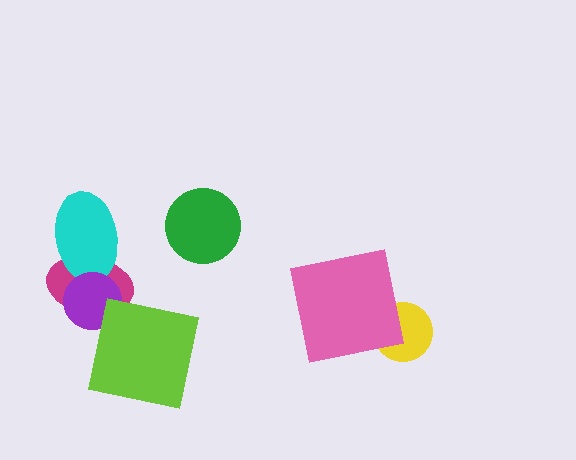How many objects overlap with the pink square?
1 object overlaps with the pink square.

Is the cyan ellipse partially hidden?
Yes, it is partially covered by another shape.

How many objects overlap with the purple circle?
2 objects overlap with the purple circle.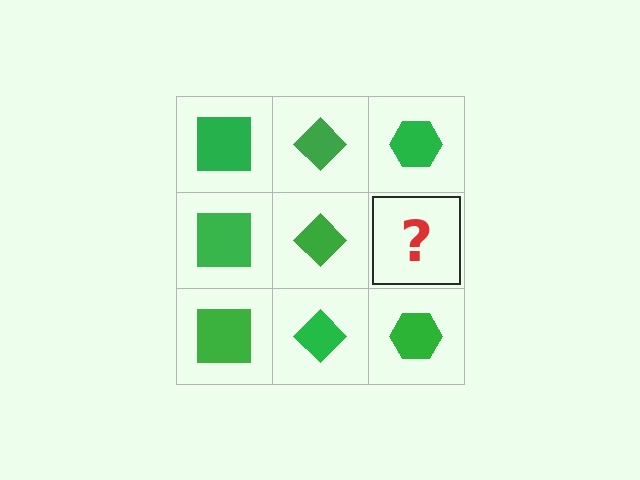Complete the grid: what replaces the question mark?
The question mark should be replaced with a green hexagon.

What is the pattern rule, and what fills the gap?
The rule is that each column has a consistent shape. The gap should be filled with a green hexagon.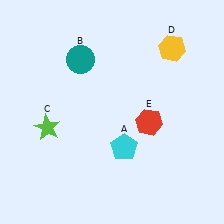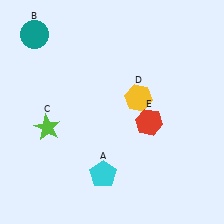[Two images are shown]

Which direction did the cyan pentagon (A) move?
The cyan pentagon (A) moved down.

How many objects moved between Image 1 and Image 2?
3 objects moved between the two images.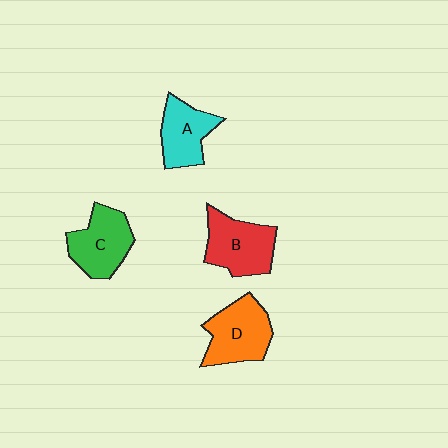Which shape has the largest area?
Shape D (orange).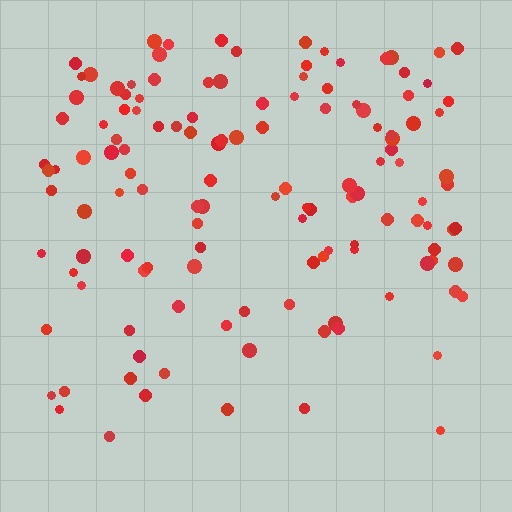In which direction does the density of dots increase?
From bottom to top, with the top side densest.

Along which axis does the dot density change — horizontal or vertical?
Vertical.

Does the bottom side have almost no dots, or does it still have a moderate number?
Still a moderate number, just noticeably fewer than the top.